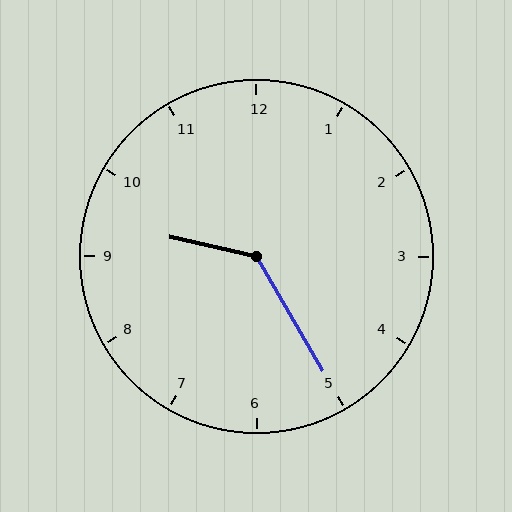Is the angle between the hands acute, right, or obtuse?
It is obtuse.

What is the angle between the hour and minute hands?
Approximately 132 degrees.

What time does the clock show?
9:25.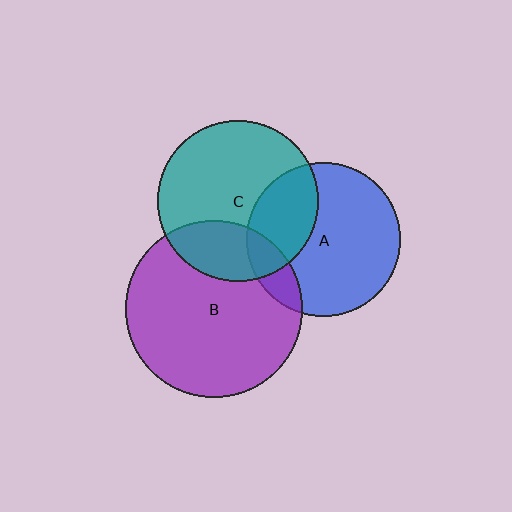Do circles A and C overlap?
Yes.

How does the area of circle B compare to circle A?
Approximately 1.3 times.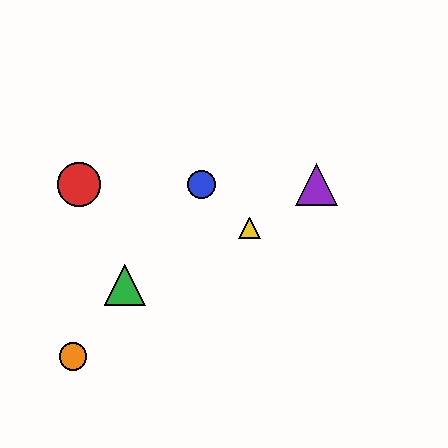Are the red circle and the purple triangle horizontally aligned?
Yes, both are at y≈184.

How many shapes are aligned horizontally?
3 shapes (the red circle, the blue circle, the purple triangle) are aligned horizontally.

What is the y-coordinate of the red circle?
The red circle is at y≈184.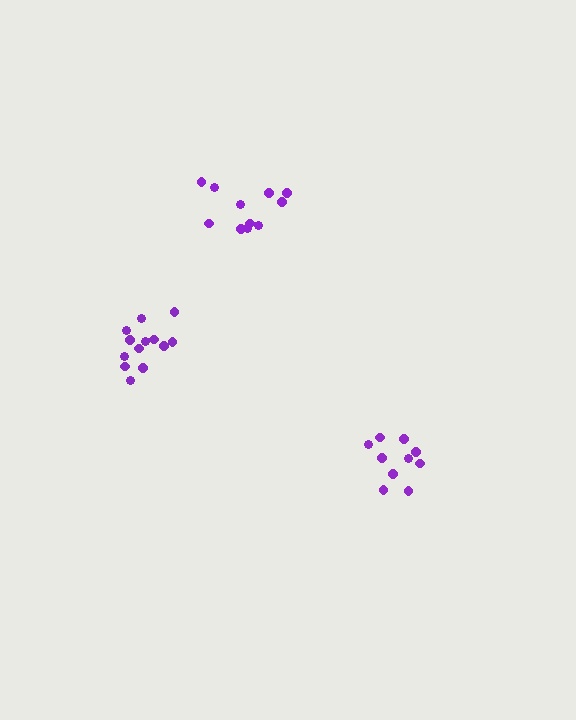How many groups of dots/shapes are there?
There are 3 groups.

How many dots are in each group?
Group 1: 11 dots, Group 2: 13 dots, Group 3: 10 dots (34 total).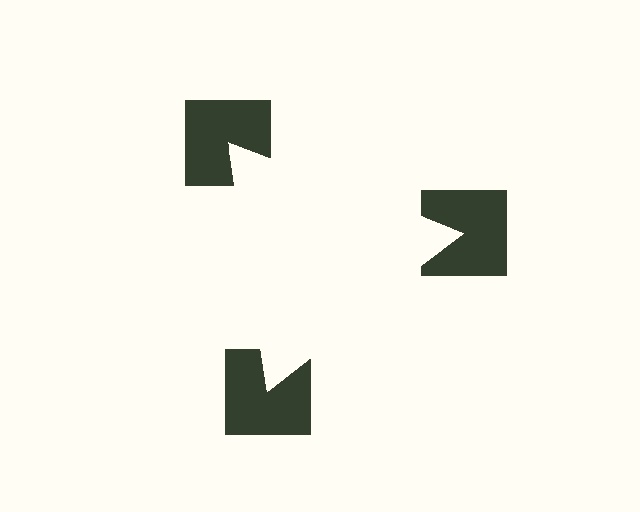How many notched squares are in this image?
There are 3 — one at each vertex of the illusory triangle.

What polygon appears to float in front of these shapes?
An illusory triangle — its edges are inferred from the aligned wedge cuts in the notched squares, not physically drawn.